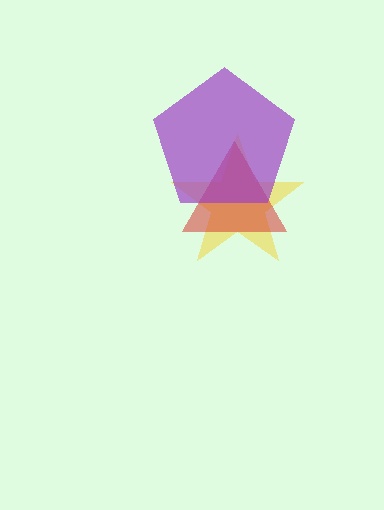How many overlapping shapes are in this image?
There are 3 overlapping shapes in the image.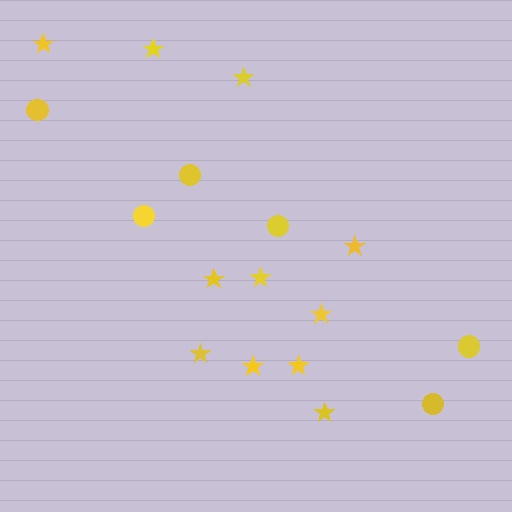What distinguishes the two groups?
There are 2 groups: one group of circles (6) and one group of stars (11).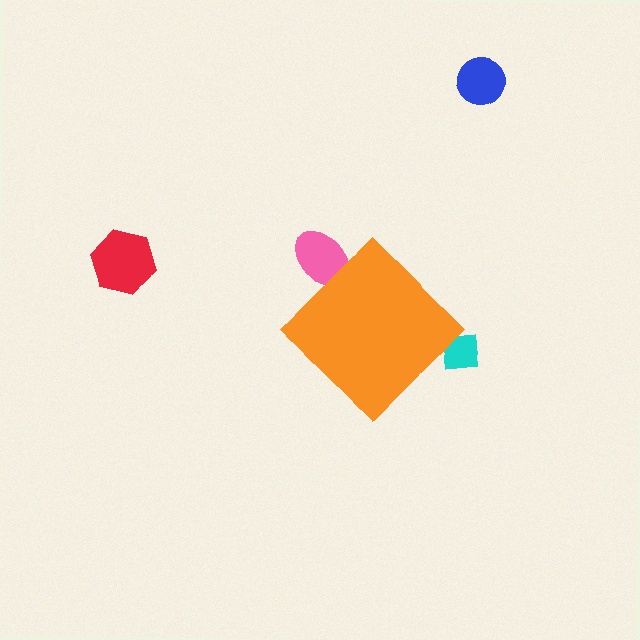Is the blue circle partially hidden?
No, the blue circle is fully visible.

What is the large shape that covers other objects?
An orange diamond.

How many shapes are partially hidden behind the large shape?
2 shapes are partially hidden.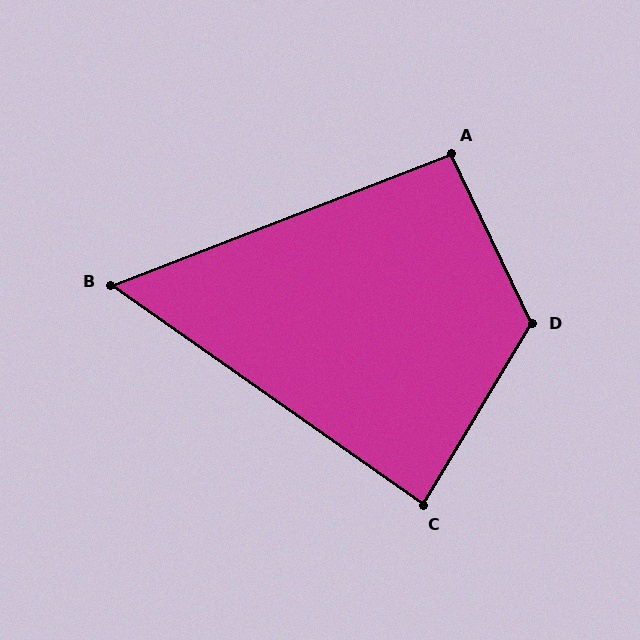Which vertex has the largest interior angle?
D, at approximately 124 degrees.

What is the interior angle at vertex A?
Approximately 94 degrees (approximately right).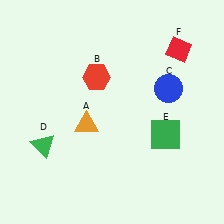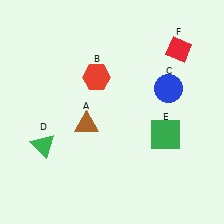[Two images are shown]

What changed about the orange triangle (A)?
In Image 1, A is orange. In Image 2, it changed to brown.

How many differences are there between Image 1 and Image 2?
There is 1 difference between the two images.